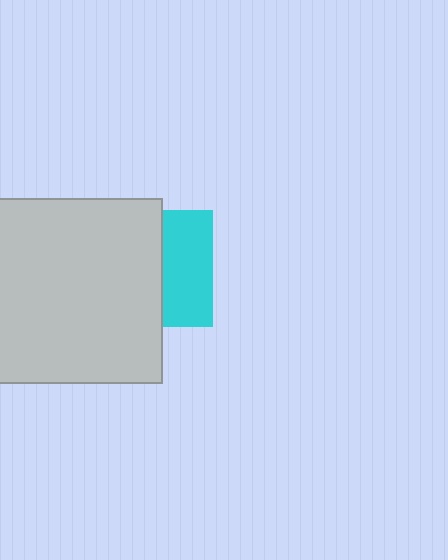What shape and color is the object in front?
The object in front is a light gray square.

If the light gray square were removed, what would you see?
You would see the complete cyan square.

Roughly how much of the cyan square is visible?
A small part of it is visible (roughly 43%).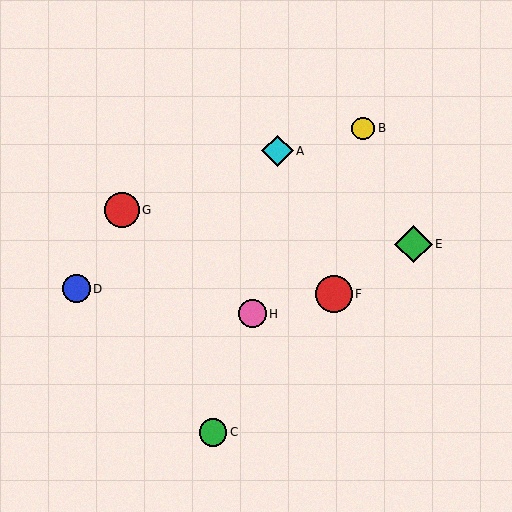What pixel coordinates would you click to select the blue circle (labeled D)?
Click at (76, 289) to select the blue circle D.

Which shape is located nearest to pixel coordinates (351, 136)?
The yellow circle (labeled B) at (363, 128) is nearest to that location.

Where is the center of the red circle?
The center of the red circle is at (334, 294).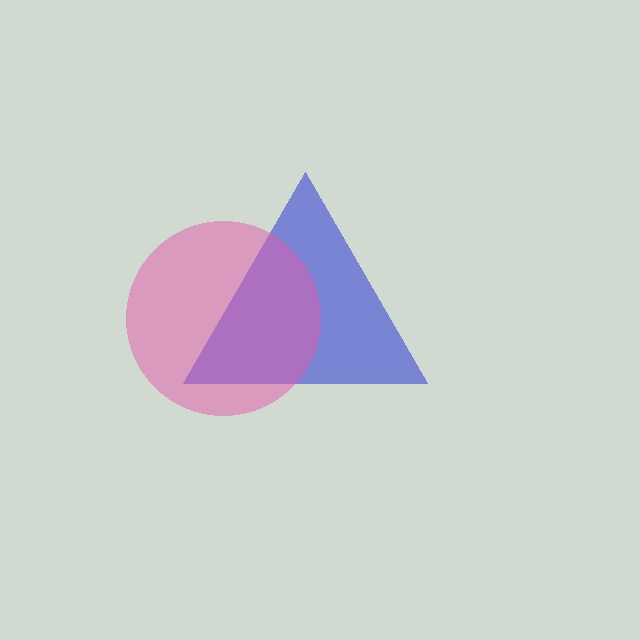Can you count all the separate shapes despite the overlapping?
Yes, there are 2 separate shapes.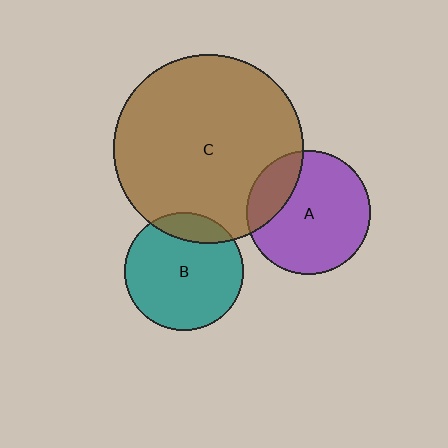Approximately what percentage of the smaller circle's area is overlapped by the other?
Approximately 20%.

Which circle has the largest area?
Circle C (brown).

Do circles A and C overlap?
Yes.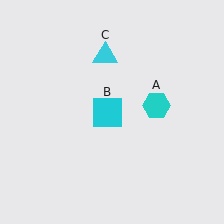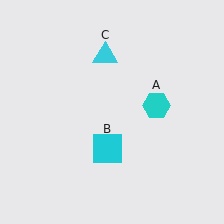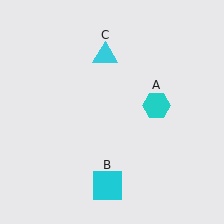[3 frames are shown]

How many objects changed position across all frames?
1 object changed position: cyan square (object B).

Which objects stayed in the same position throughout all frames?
Cyan hexagon (object A) and cyan triangle (object C) remained stationary.